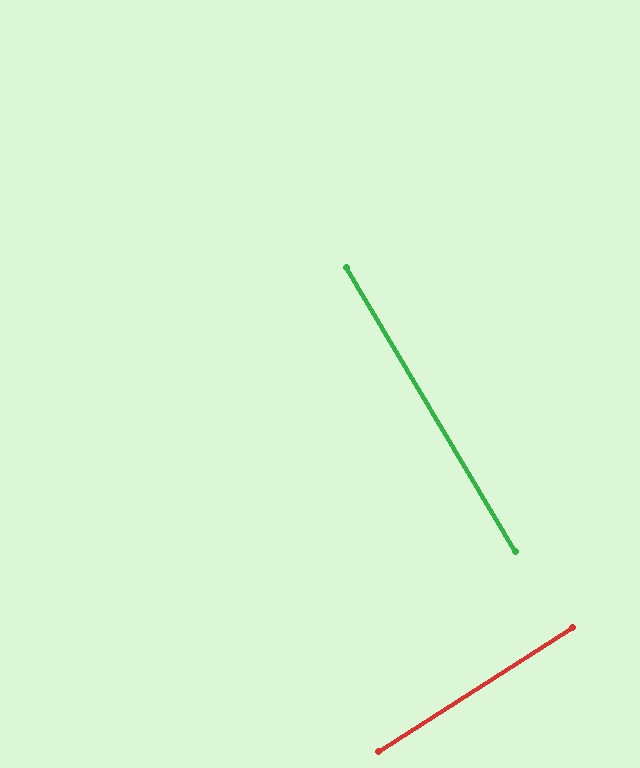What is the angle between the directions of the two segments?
Approximately 88 degrees.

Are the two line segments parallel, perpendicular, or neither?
Perpendicular — they meet at approximately 88°.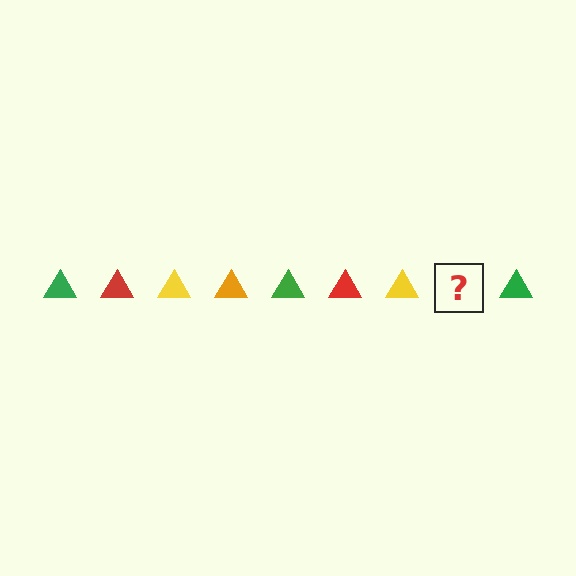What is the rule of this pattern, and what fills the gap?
The rule is that the pattern cycles through green, red, yellow, orange triangles. The gap should be filled with an orange triangle.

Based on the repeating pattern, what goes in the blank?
The blank should be an orange triangle.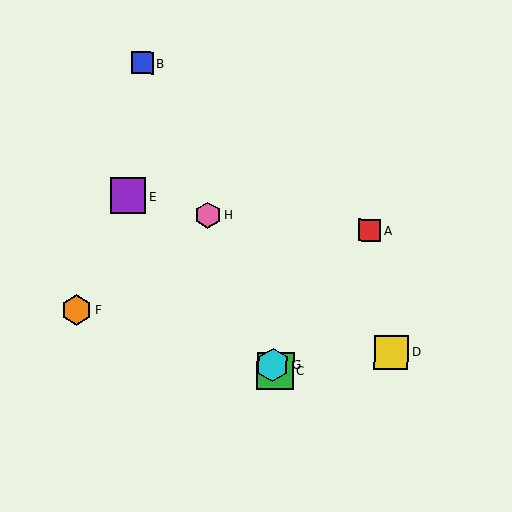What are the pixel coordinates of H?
Object H is at (208, 215).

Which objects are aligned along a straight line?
Objects B, C, G, H are aligned along a straight line.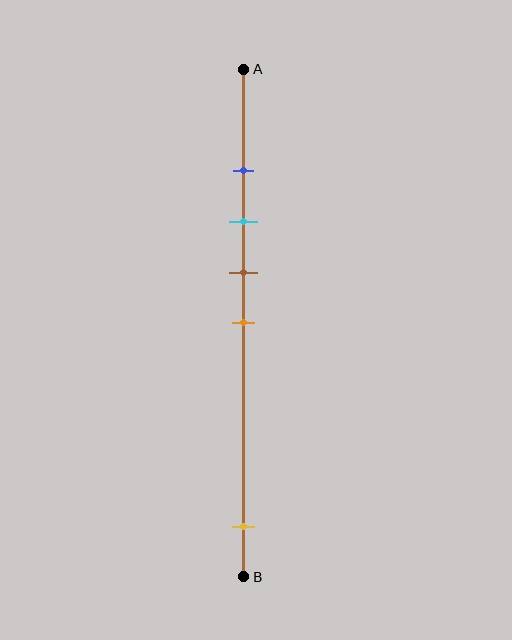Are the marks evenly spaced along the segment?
No, the marks are not evenly spaced.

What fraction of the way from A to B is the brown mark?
The brown mark is approximately 40% (0.4) of the way from A to B.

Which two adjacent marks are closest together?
The blue and cyan marks are the closest adjacent pair.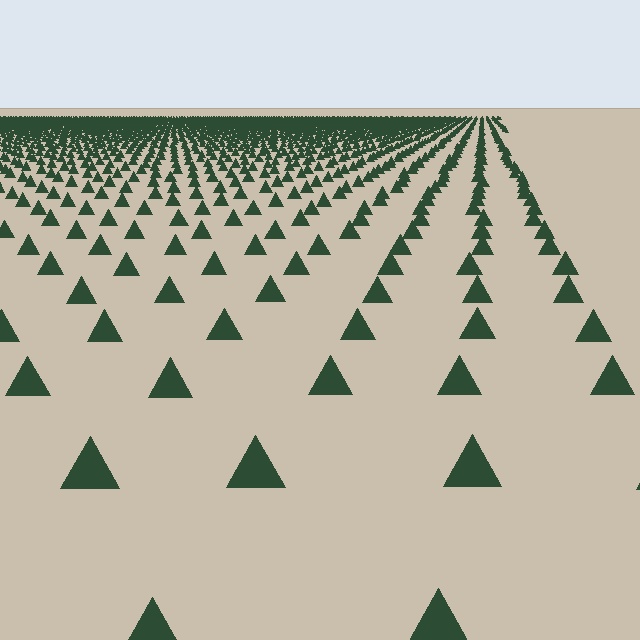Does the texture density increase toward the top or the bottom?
Density increases toward the top.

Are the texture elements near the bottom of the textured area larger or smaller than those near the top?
Larger. Near the bottom, elements are closer to the viewer and appear at a bigger on-screen size.